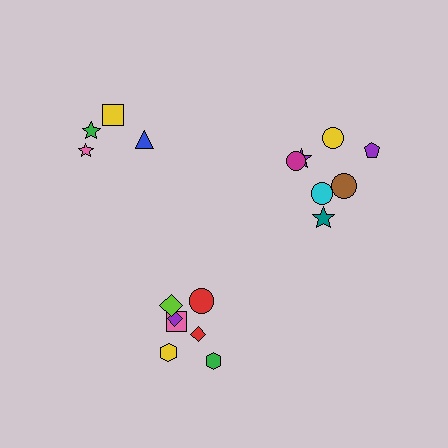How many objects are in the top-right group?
There are 7 objects.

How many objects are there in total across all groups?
There are 18 objects.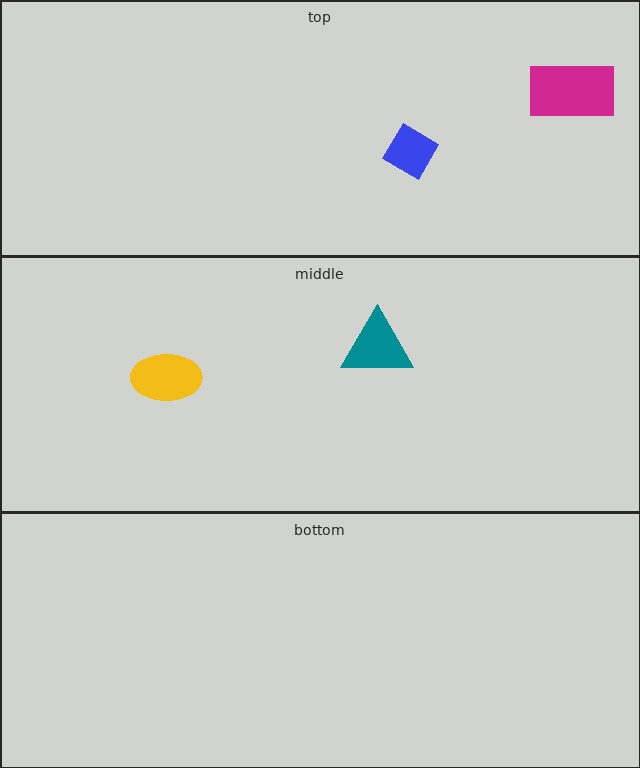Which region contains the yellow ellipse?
The middle region.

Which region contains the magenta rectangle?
The top region.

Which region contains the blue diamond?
The top region.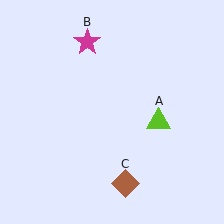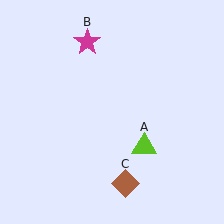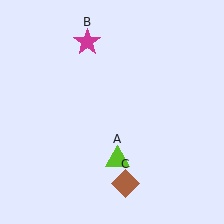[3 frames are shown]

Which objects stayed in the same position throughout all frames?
Magenta star (object B) and brown diamond (object C) remained stationary.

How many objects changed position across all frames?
1 object changed position: lime triangle (object A).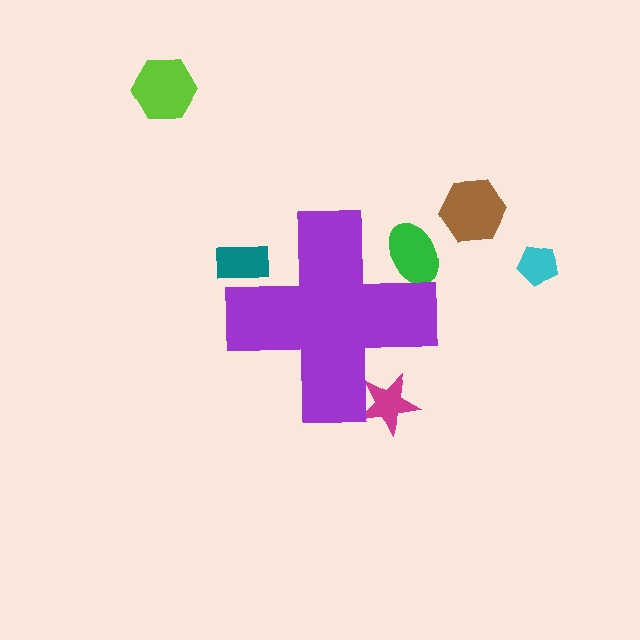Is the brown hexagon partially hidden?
No, the brown hexagon is fully visible.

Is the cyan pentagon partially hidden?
No, the cyan pentagon is fully visible.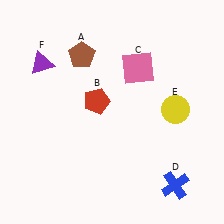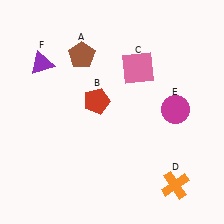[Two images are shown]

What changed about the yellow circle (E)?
In Image 1, E is yellow. In Image 2, it changed to magenta.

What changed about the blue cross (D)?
In Image 1, D is blue. In Image 2, it changed to orange.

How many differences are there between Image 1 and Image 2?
There are 2 differences between the two images.